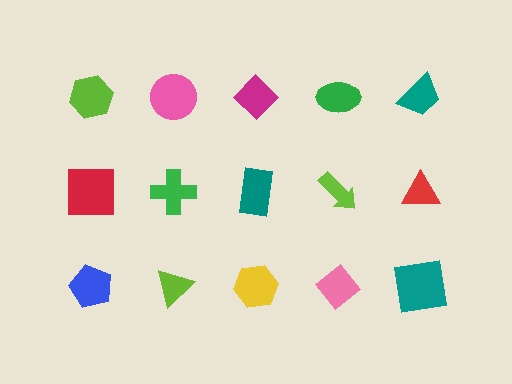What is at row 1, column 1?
A lime hexagon.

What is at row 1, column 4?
A green ellipse.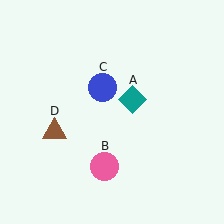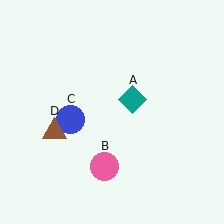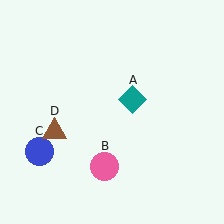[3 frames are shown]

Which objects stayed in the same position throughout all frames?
Teal diamond (object A) and pink circle (object B) and brown triangle (object D) remained stationary.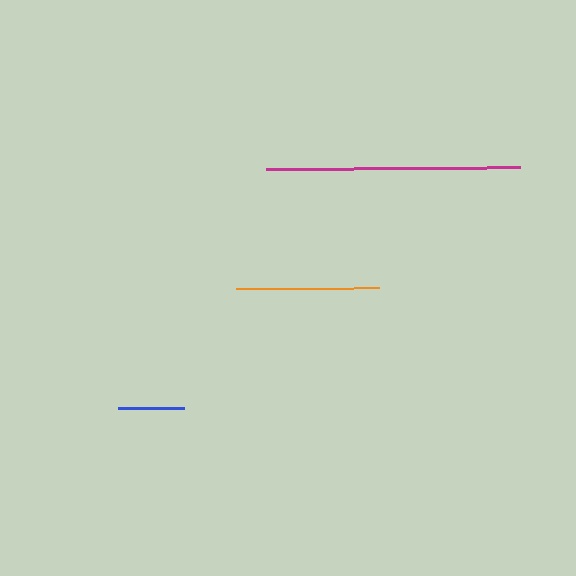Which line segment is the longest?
The magenta line is the longest at approximately 253 pixels.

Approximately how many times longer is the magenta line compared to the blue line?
The magenta line is approximately 3.8 times the length of the blue line.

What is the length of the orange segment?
The orange segment is approximately 142 pixels long.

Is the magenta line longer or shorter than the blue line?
The magenta line is longer than the blue line.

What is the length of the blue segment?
The blue segment is approximately 66 pixels long.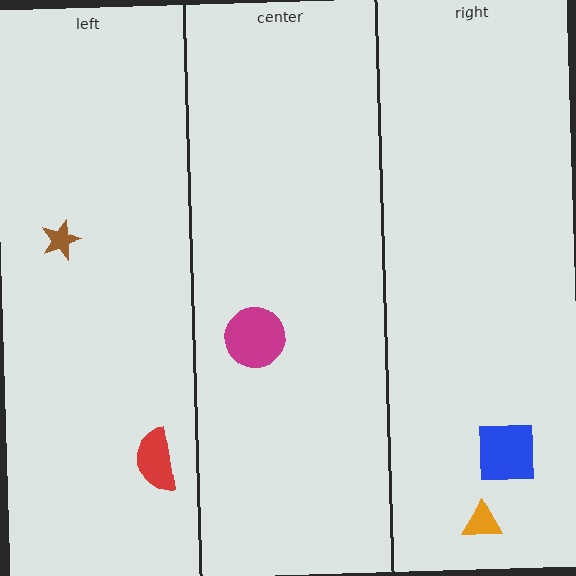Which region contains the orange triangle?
The right region.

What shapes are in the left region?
The red semicircle, the brown star.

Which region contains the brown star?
The left region.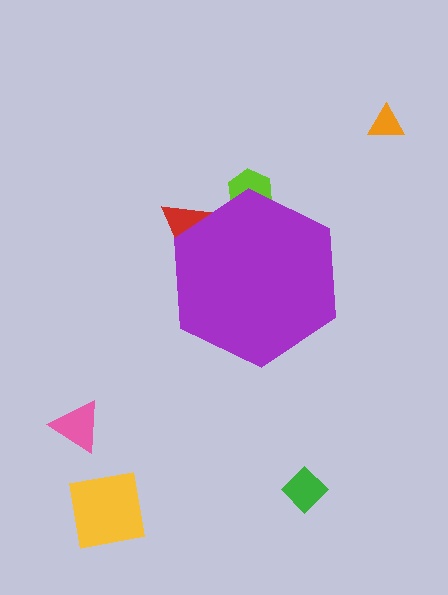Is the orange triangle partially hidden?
No, the orange triangle is fully visible.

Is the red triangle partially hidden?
Yes, the red triangle is partially hidden behind the purple hexagon.